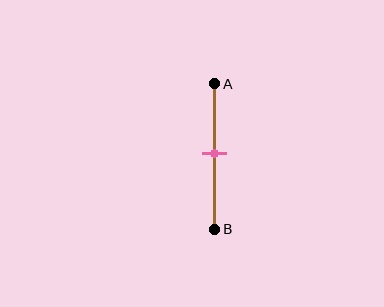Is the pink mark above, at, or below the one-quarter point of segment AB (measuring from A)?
The pink mark is below the one-quarter point of segment AB.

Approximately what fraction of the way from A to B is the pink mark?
The pink mark is approximately 50% of the way from A to B.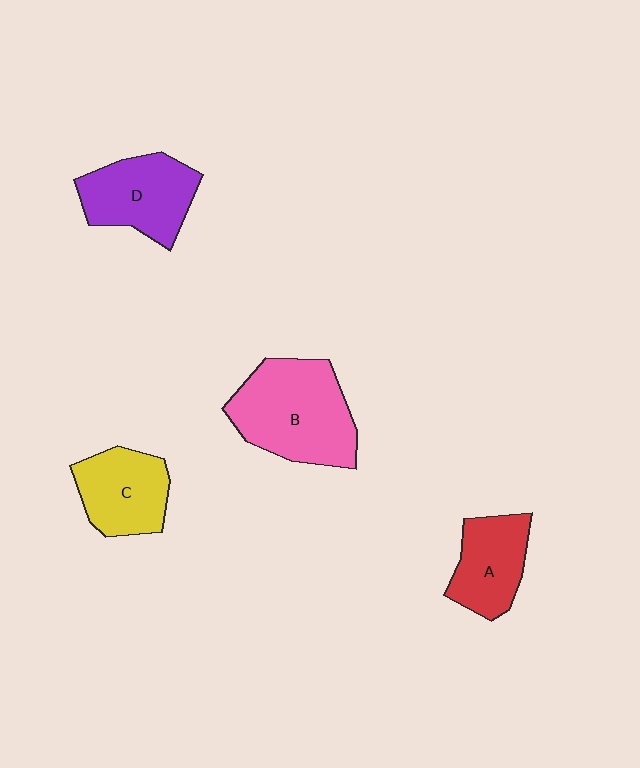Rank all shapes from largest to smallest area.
From largest to smallest: B (pink), D (purple), C (yellow), A (red).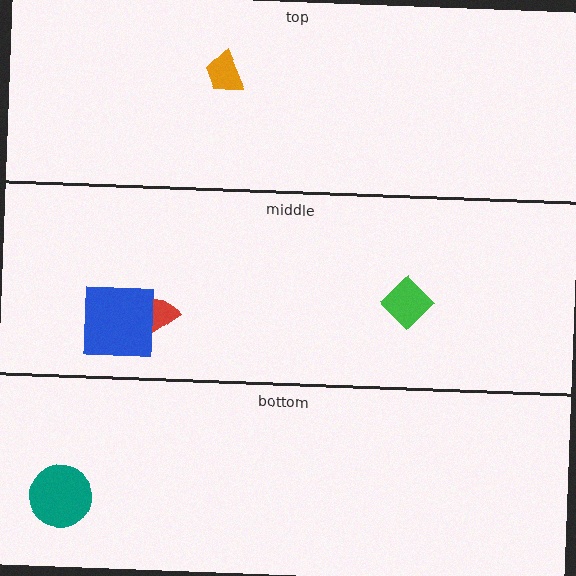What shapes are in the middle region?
The red semicircle, the blue square, the green diamond.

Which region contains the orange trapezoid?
The top region.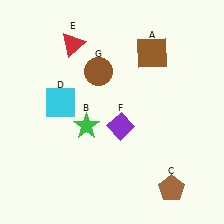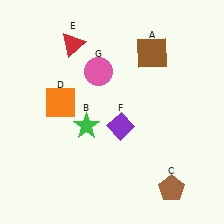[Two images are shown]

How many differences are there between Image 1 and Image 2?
There are 2 differences between the two images.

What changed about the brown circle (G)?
In Image 1, G is brown. In Image 2, it changed to pink.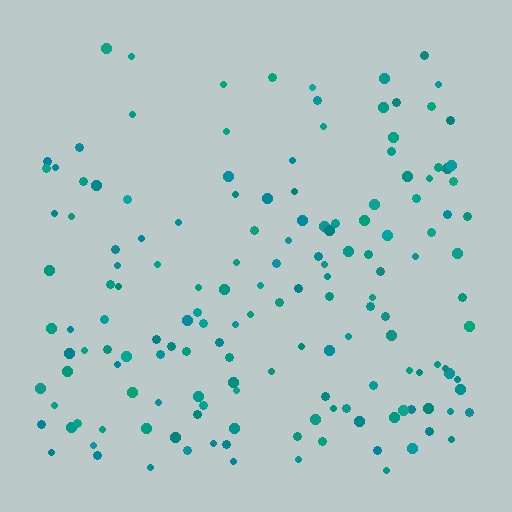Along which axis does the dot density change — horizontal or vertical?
Vertical.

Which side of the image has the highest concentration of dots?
The bottom.